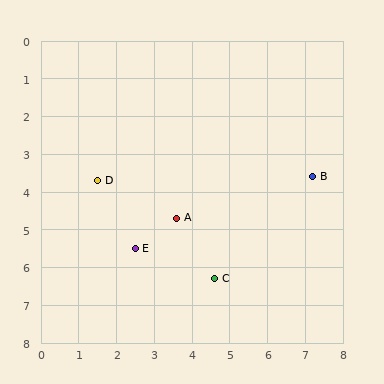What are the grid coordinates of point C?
Point C is at approximately (4.6, 6.3).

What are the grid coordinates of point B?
Point B is at approximately (7.2, 3.6).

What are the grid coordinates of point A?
Point A is at approximately (3.6, 4.7).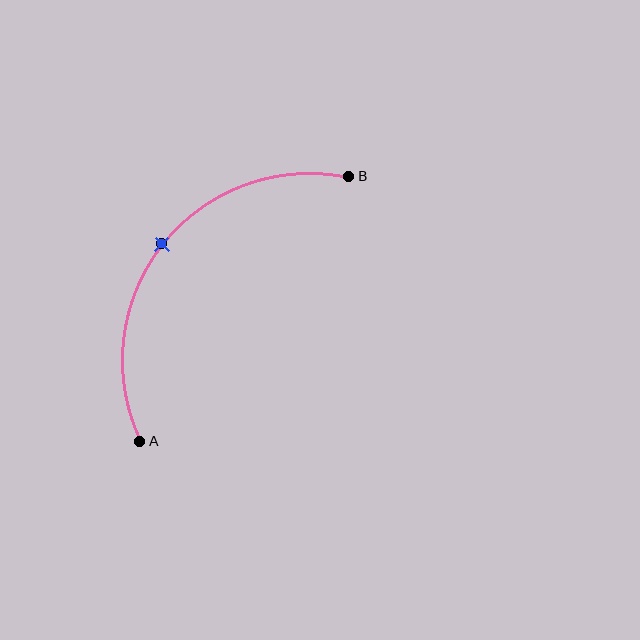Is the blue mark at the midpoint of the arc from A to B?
Yes. The blue mark lies on the arc at equal arc-length from both A and B — it is the arc midpoint.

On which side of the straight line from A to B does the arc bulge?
The arc bulges above and to the left of the straight line connecting A and B.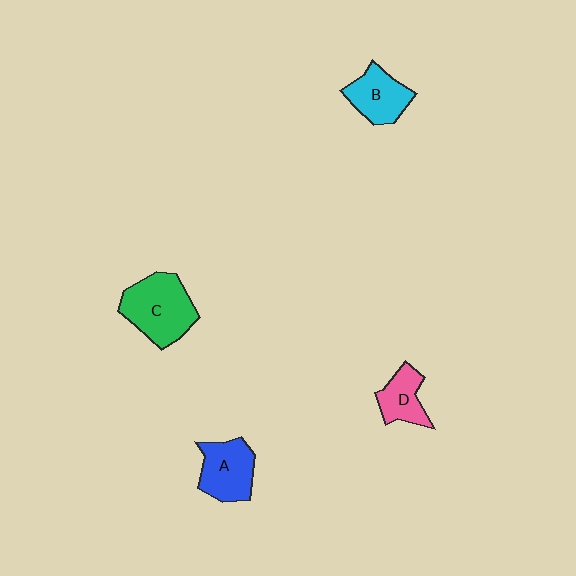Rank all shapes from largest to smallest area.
From largest to smallest: C (green), A (blue), B (cyan), D (pink).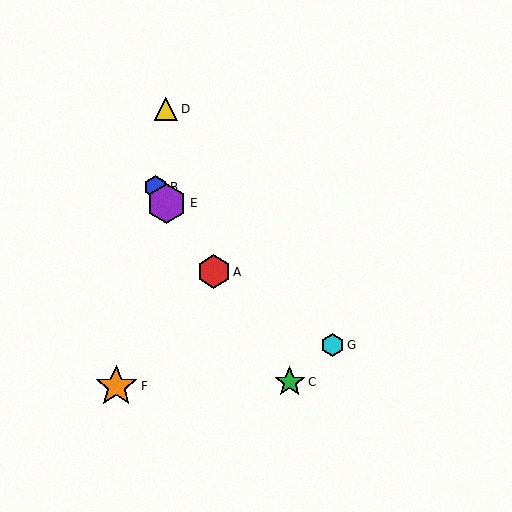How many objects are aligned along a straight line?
4 objects (A, B, C, E) are aligned along a straight line.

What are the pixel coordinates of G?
Object G is at (332, 345).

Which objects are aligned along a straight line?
Objects A, B, C, E are aligned along a straight line.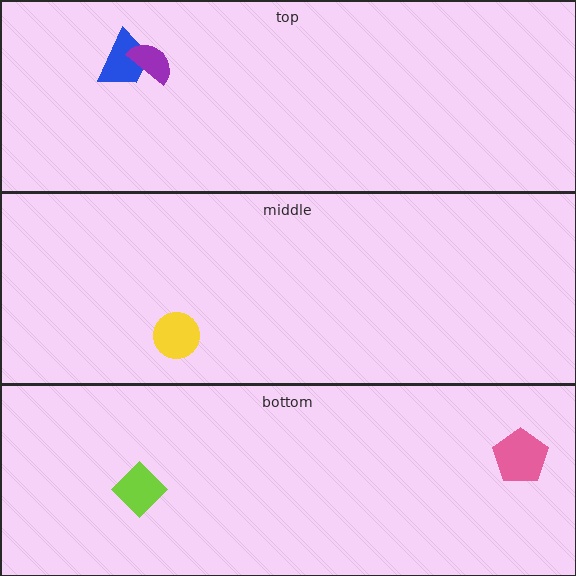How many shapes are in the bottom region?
2.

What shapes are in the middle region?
The yellow circle.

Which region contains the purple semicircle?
The top region.